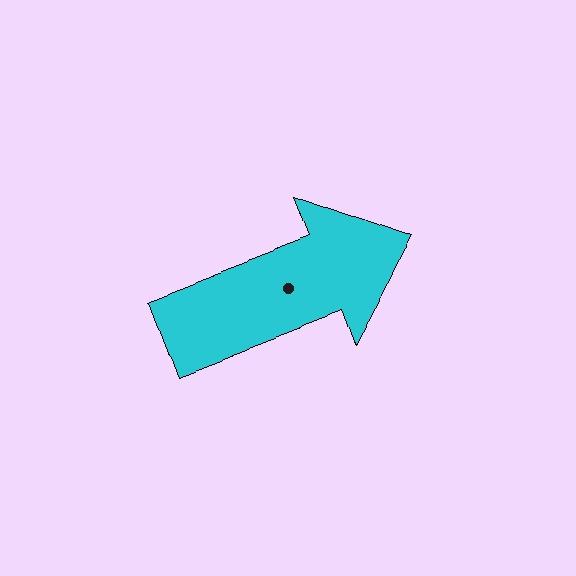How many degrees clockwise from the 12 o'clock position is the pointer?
Approximately 69 degrees.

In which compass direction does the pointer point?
East.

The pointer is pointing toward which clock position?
Roughly 2 o'clock.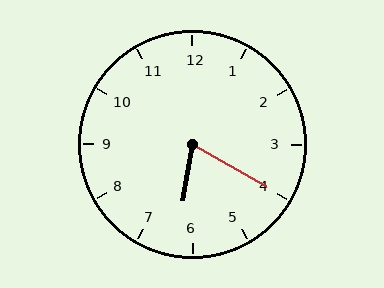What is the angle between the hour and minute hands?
Approximately 70 degrees.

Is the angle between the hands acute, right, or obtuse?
It is acute.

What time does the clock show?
6:20.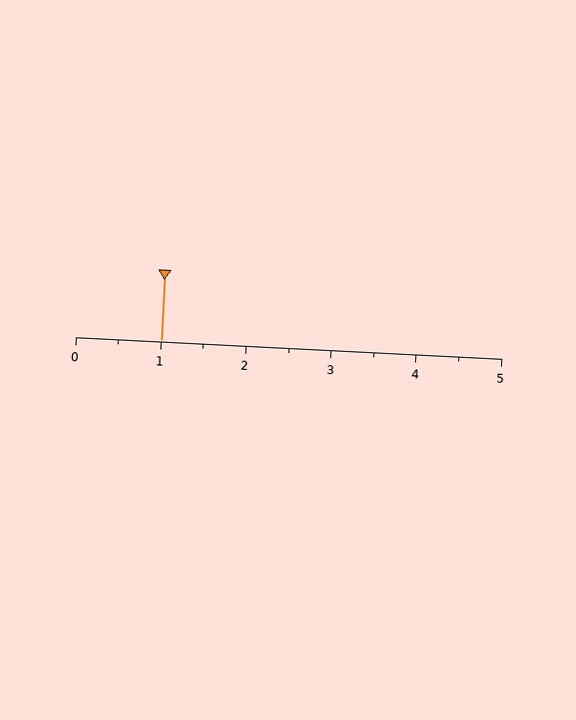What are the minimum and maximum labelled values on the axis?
The axis runs from 0 to 5.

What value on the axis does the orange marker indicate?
The marker indicates approximately 1.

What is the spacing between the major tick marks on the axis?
The major ticks are spaced 1 apart.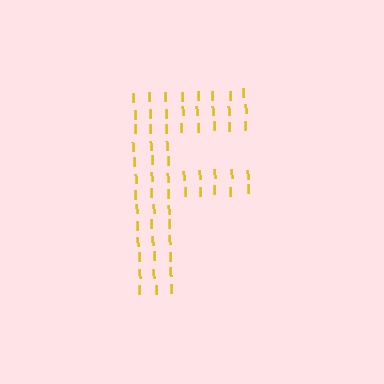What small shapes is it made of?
It is made of small letter I's.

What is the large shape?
The large shape is the letter F.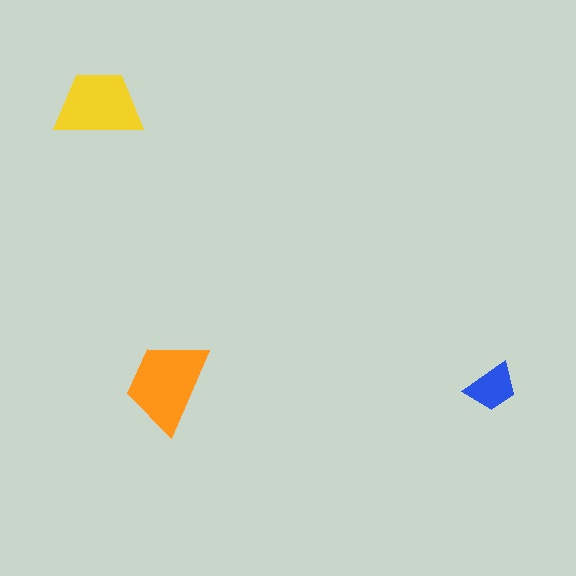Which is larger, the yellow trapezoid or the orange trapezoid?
The orange one.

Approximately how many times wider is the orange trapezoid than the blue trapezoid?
About 2 times wider.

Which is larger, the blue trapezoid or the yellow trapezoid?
The yellow one.